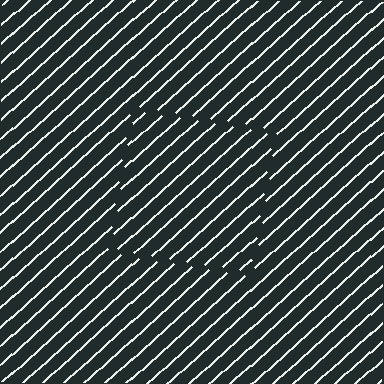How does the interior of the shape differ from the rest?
The interior of the shape contains the same grating, shifted by half a period — the contour is defined by the phase discontinuity where line-ends from the inner and outer gratings abut.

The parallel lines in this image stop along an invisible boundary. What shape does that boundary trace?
An illusory square. The interior of the shape contains the same grating, shifted by half a period — the contour is defined by the phase discontinuity where line-ends from the inner and outer gratings abut.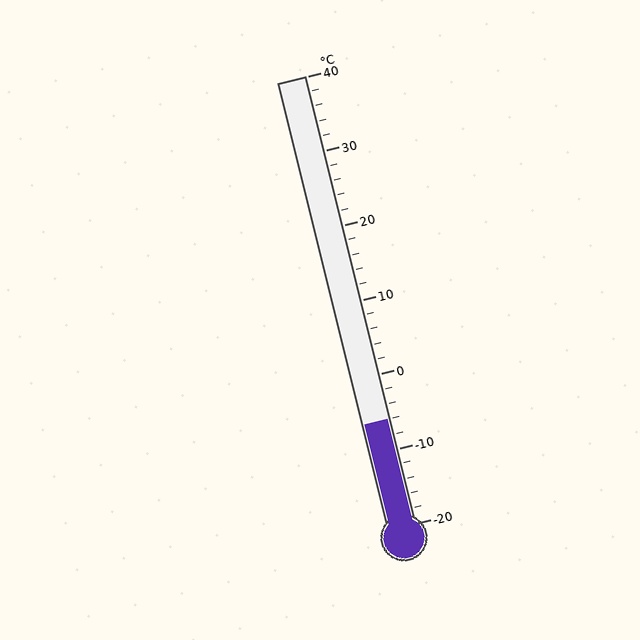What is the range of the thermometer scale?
The thermometer scale ranges from -20°C to 40°C.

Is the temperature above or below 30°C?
The temperature is below 30°C.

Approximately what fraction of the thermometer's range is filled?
The thermometer is filled to approximately 25% of its range.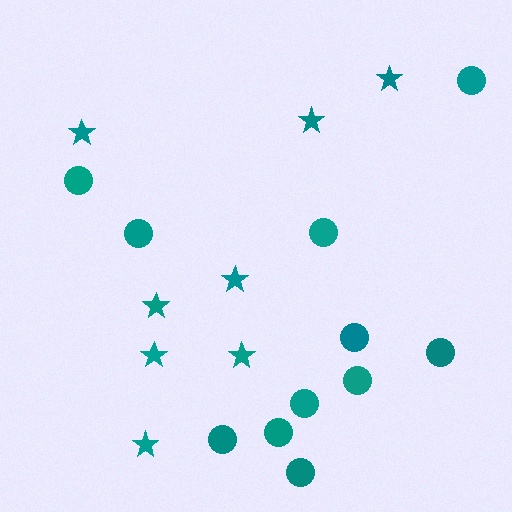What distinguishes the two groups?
There are 2 groups: one group of stars (8) and one group of circles (11).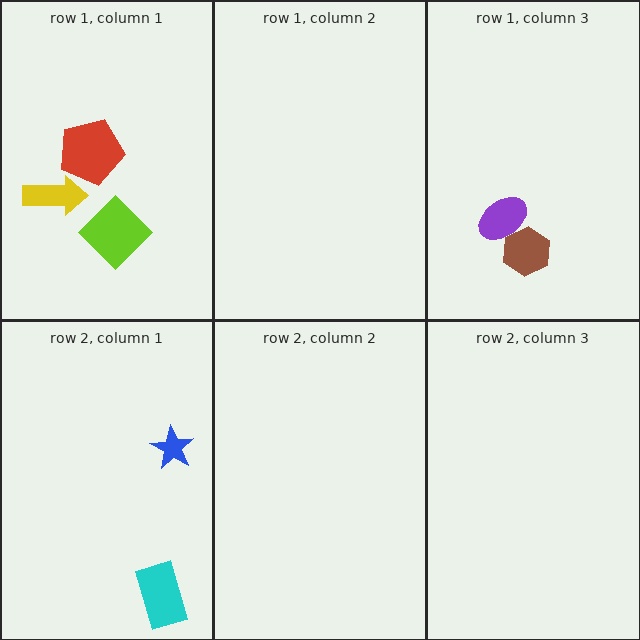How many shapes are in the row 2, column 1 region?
2.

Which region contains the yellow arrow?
The row 1, column 1 region.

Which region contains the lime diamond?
The row 1, column 1 region.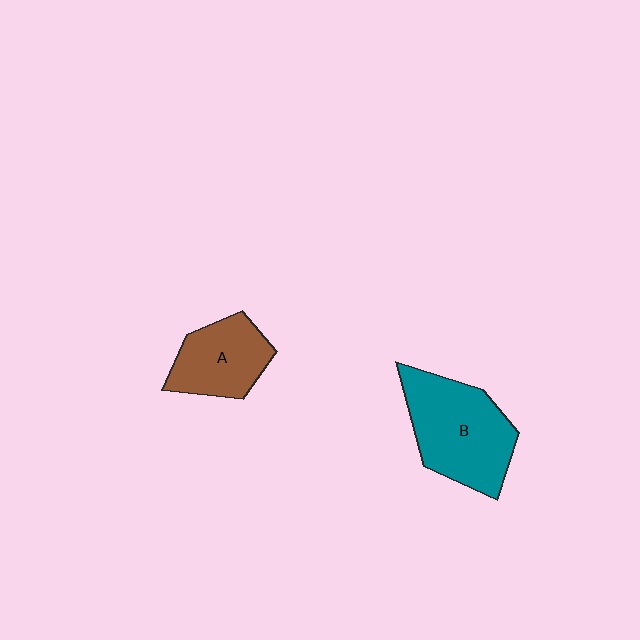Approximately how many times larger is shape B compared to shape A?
Approximately 1.5 times.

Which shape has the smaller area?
Shape A (brown).